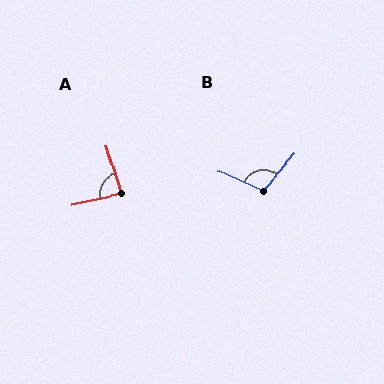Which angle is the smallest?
A, at approximately 84 degrees.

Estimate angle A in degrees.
Approximately 84 degrees.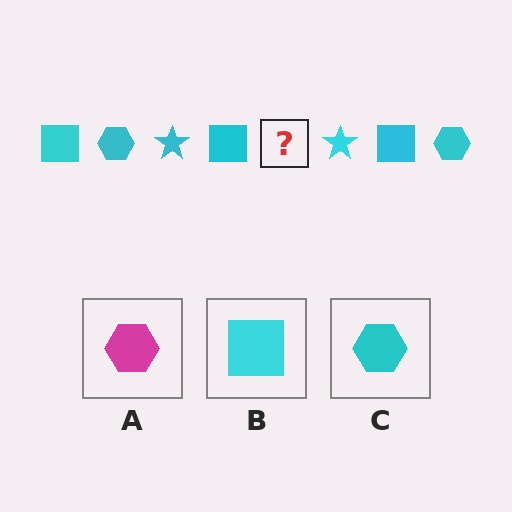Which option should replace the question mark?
Option C.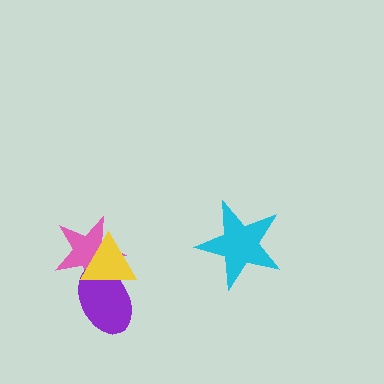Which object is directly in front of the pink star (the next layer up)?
The purple ellipse is directly in front of the pink star.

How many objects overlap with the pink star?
2 objects overlap with the pink star.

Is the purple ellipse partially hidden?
Yes, it is partially covered by another shape.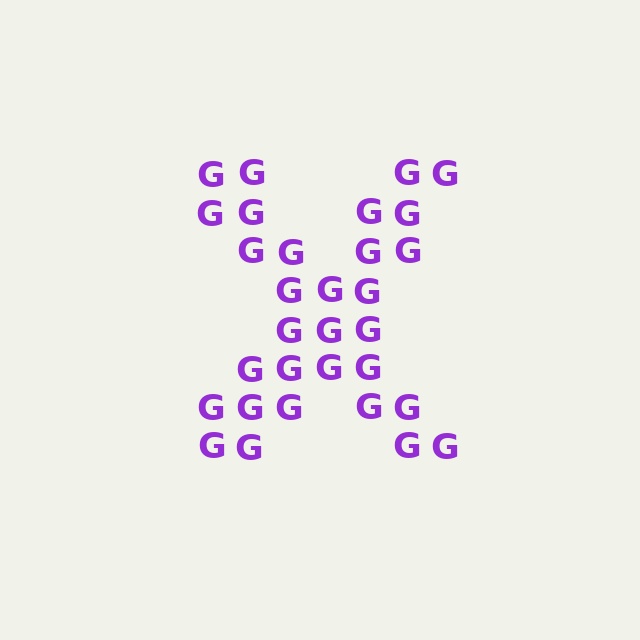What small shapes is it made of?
It is made of small letter G's.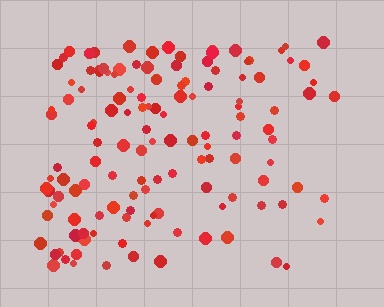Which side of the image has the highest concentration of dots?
The left.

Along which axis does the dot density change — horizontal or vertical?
Horizontal.